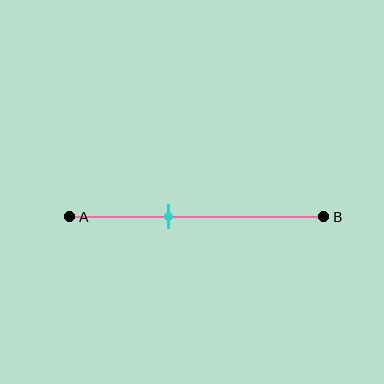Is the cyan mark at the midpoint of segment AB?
No, the mark is at about 40% from A, not at the 50% midpoint.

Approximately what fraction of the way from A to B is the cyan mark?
The cyan mark is approximately 40% of the way from A to B.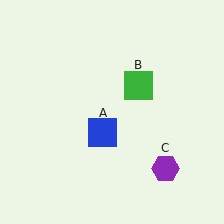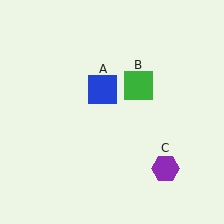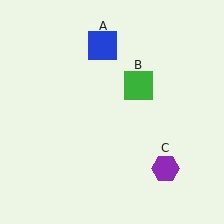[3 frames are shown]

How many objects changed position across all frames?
1 object changed position: blue square (object A).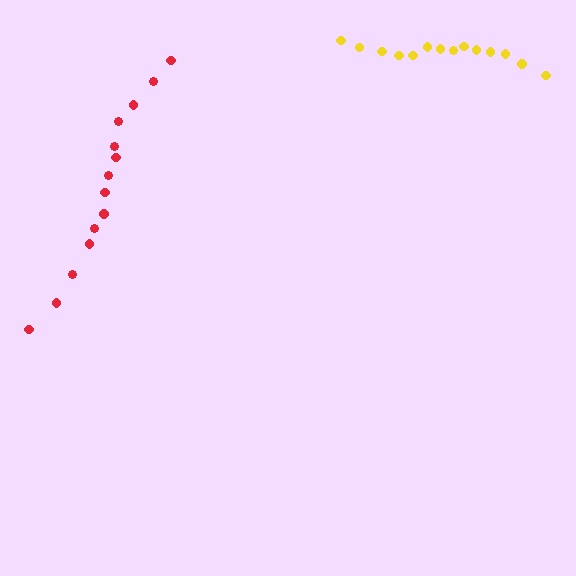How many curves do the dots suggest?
There are 2 distinct paths.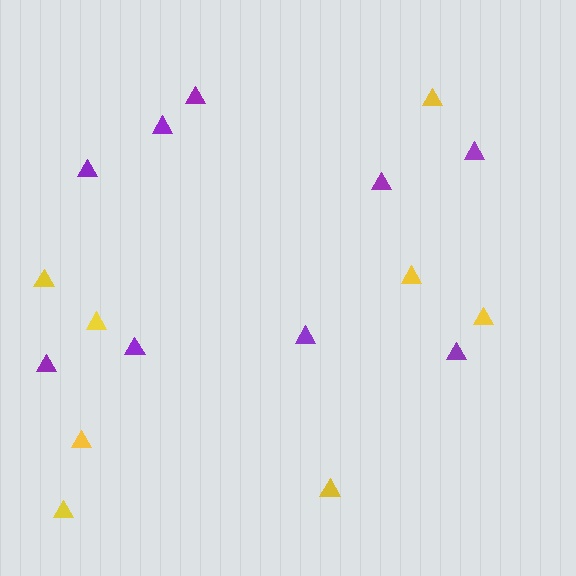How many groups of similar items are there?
There are 2 groups: one group of purple triangles (9) and one group of yellow triangles (8).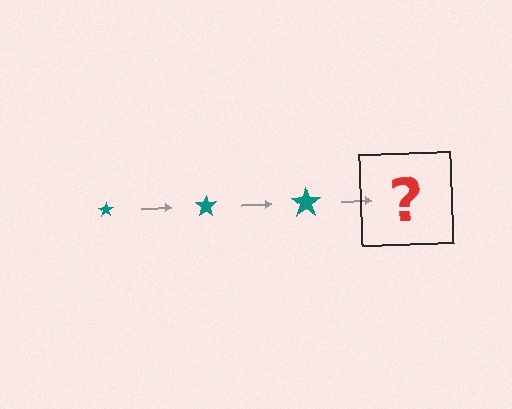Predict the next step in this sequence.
The next step is a teal star, larger than the previous one.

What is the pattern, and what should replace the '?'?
The pattern is that the star gets progressively larger each step. The '?' should be a teal star, larger than the previous one.